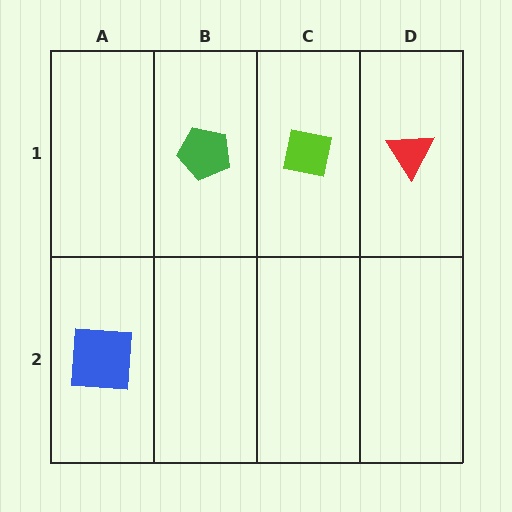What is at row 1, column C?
A lime square.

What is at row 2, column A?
A blue square.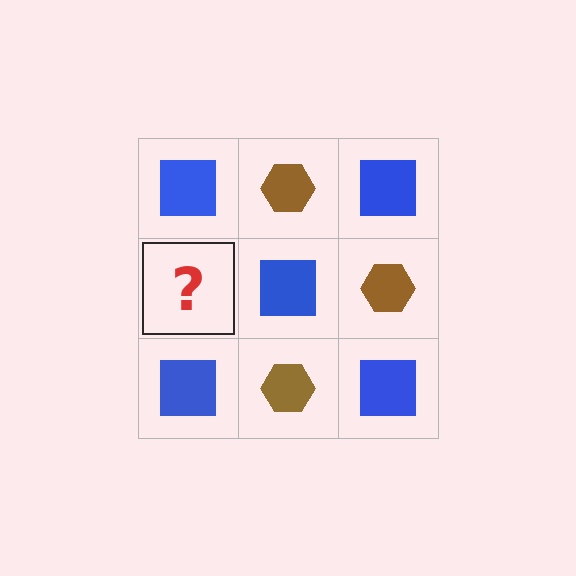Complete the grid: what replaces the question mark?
The question mark should be replaced with a brown hexagon.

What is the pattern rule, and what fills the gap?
The rule is that it alternates blue square and brown hexagon in a checkerboard pattern. The gap should be filled with a brown hexagon.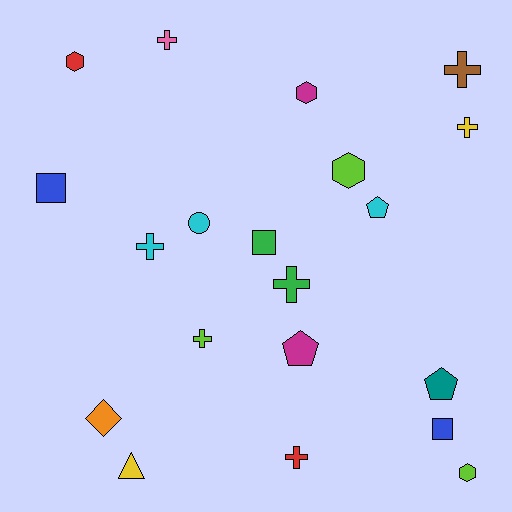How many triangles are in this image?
There is 1 triangle.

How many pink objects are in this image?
There is 1 pink object.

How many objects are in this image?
There are 20 objects.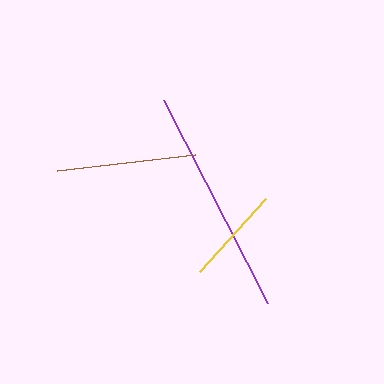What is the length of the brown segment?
The brown segment is approximately 139 pixels long.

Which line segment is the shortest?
The yellow line is the shortest at approximately 98 pixels.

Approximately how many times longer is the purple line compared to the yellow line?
The purple line is approximately 2.3 times the length of the yellow line.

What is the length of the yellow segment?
The yellow segment is approximately 98 pixels long.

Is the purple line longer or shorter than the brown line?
The purple line is longer than the brown line.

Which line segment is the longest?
The purple line is the longest at approximately 228 pixels.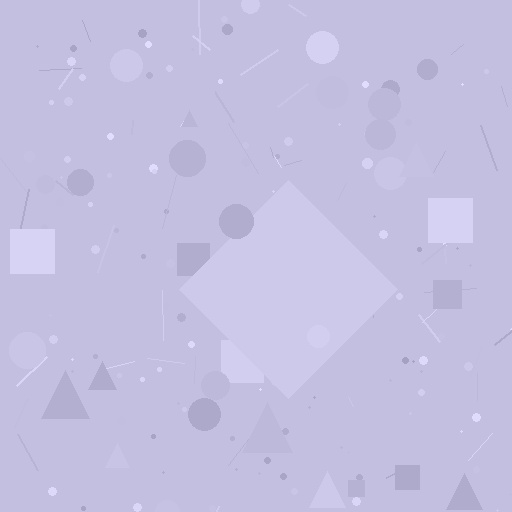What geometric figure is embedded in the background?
A diamond is embedded in the background.